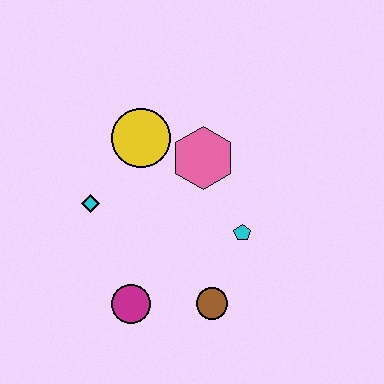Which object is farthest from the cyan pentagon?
The cyan diamond is farthest from the cyan pentagon.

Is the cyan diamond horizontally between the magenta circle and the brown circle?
No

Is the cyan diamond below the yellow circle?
Yes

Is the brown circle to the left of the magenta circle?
No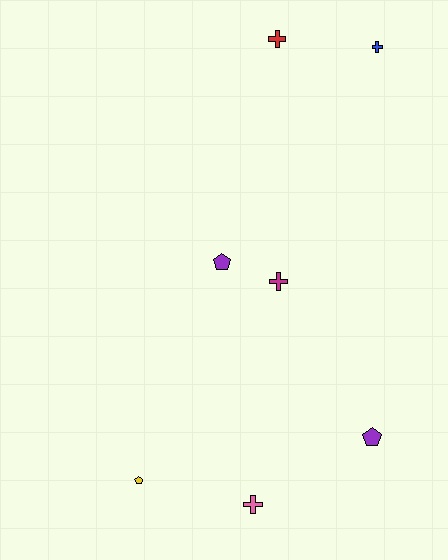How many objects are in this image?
There are 7 objects.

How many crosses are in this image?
There are 4 crosses.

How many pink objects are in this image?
There is 1 pink object.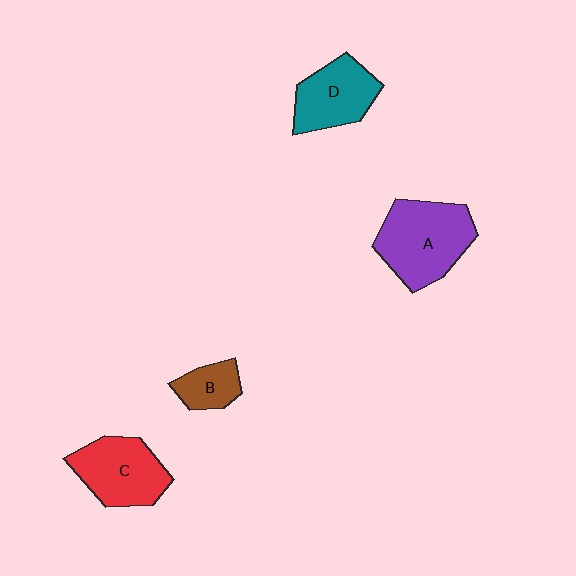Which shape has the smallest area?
Shape B (brown).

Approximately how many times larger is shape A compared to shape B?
Approximately 2.5 times.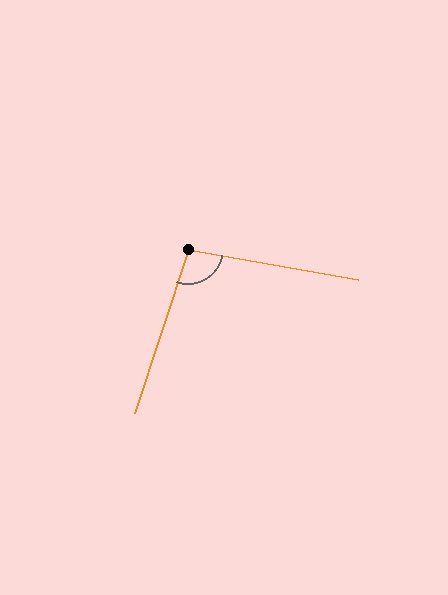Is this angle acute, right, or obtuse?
It is obtuse.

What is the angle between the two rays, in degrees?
Approximately 98 degrees.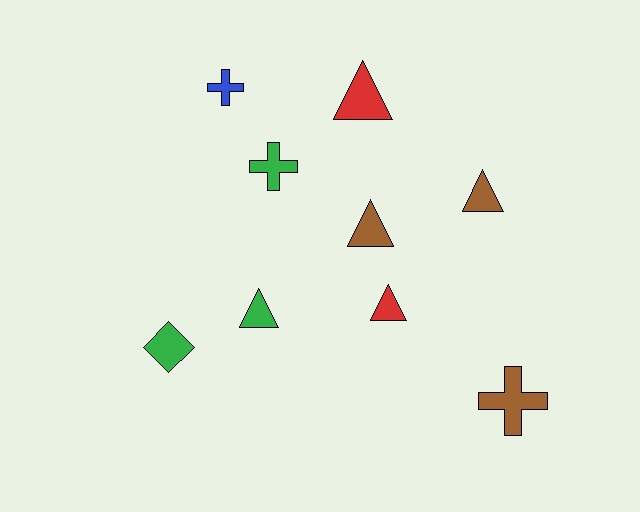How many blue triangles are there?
There are no blue triangles.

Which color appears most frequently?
Green, with 3 objects.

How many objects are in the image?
There are 9 objects.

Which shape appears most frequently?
Triangle, with 5 objects.